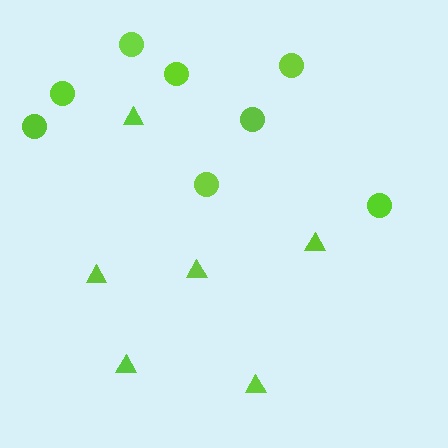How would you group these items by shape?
There are 2 groups: one group of triangles (6) and one group of circles (8).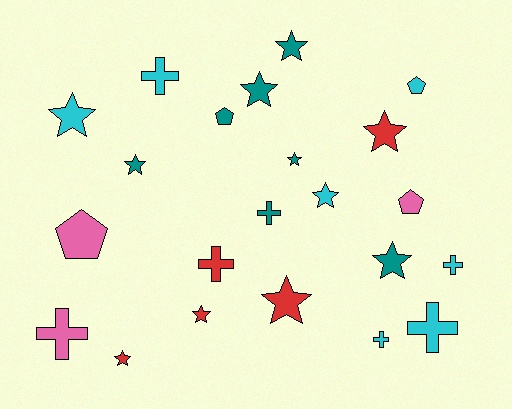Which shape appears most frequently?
Star, with 11 objects.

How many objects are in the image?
There are 22 objects.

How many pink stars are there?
There are no pink stars.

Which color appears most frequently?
Cyan, with 7 objects.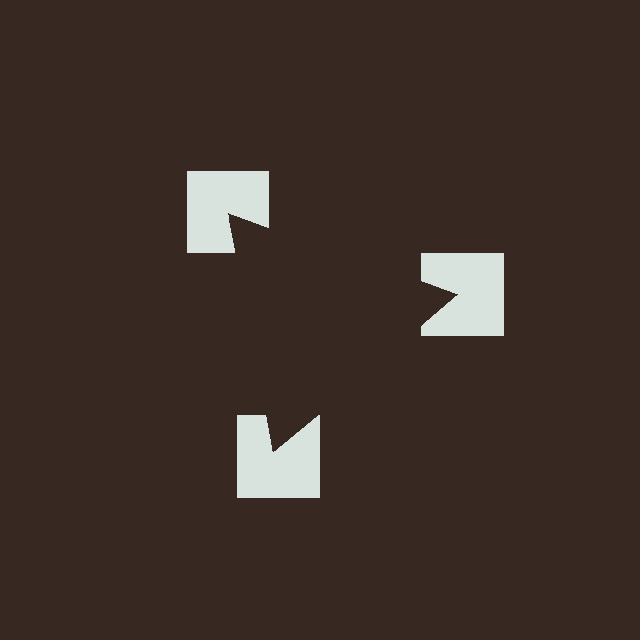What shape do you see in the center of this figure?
An illusory triangle — its edges are inferred from the aligned wedge cuts in the notched squares, not physically drawn.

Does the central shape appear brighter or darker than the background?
It typically appears slightly darker than the background, even though no actual brightness change is drawn.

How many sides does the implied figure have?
3 sides.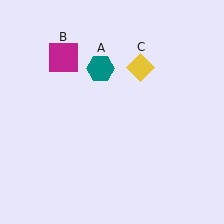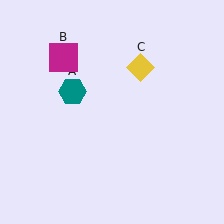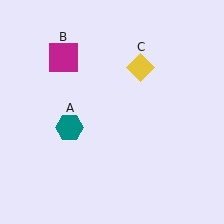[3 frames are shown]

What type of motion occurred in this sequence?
The teal hexagon (object A) rotated counterclockwise around the center of the scene.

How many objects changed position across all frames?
1 object changed position: teal hexagon (object A).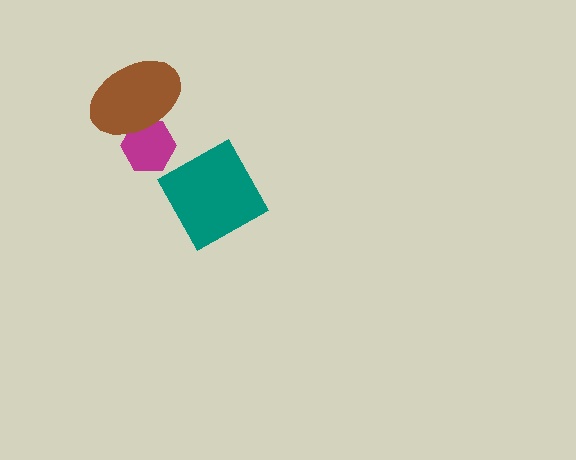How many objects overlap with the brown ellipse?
1 object overlaps with the brown ellipse.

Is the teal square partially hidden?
No, no other shape covers it.